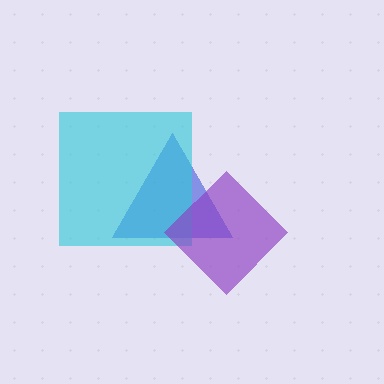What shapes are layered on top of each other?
The layered shapes are: a blue triangle, a cyan square, a purple diamond.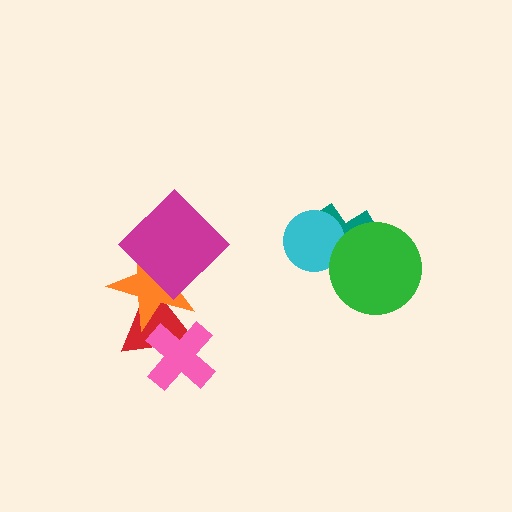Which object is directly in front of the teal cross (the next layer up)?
The cyan circle is directly in front of the teal cross.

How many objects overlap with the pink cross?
2 objects overlap with the pink cross.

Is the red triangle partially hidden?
Yes, it is partially covered by another shape.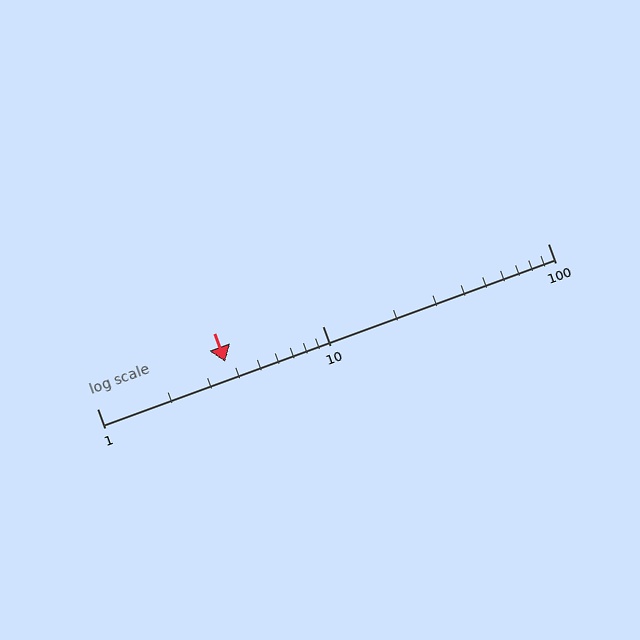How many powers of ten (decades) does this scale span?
The scale spans 2 decades, from 1 to 100.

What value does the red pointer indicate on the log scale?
The pointer indicates approximately 3.7.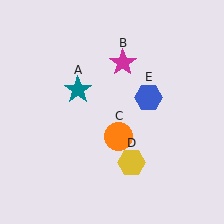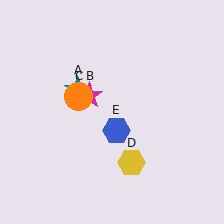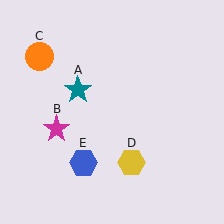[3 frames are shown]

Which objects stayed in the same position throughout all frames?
Teal star (object A) and yellow hexagon (object D) remained stationary.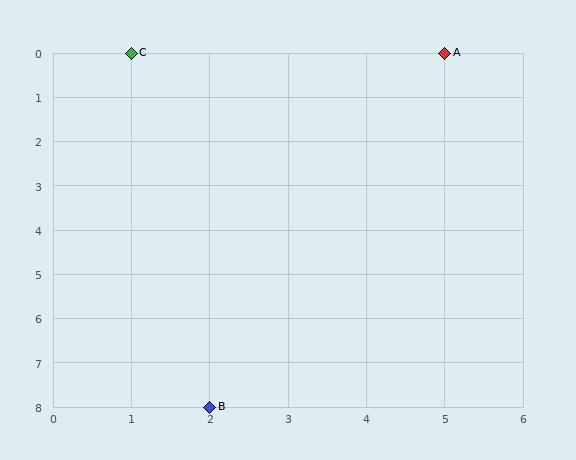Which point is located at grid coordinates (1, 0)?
Point C is at (1, 0).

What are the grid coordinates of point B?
Point B is at grid coordinates (2, 8).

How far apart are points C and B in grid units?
Points C and B are 1 column and 8 rows apart (about 8.1 grid units diagonally).